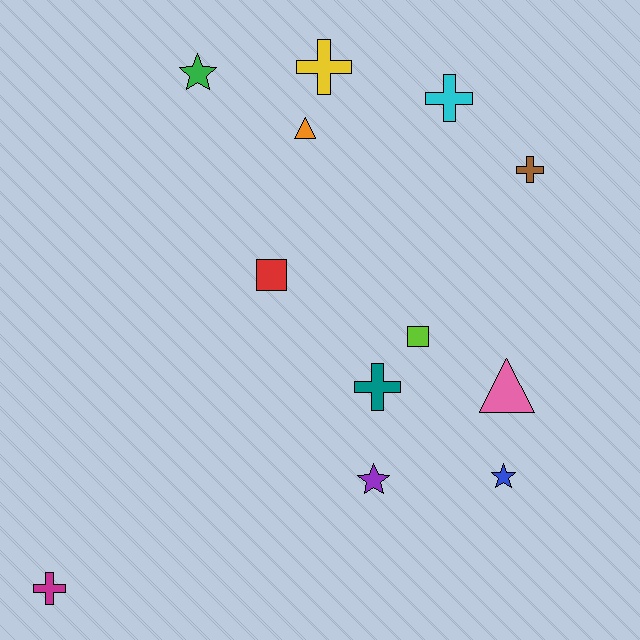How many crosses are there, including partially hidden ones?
There are 5 crosses.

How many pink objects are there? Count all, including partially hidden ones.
There is 1 pink object.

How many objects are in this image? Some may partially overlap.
There are 12 objects.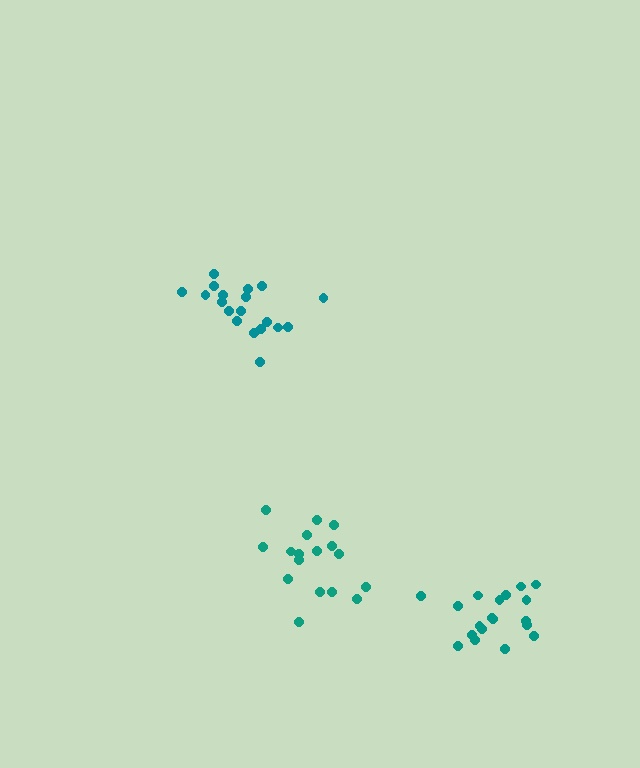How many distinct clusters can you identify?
There are 3 distinct clusters.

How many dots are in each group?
Group 1: 19 dots, Group 2: 19 dots, Group 3: 18 dots (56 total).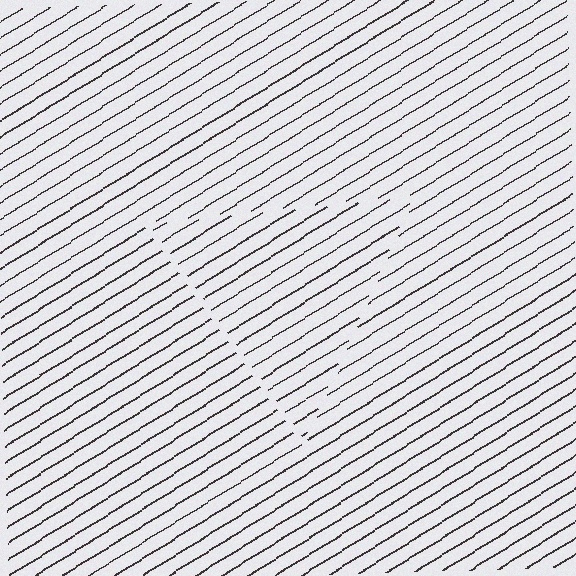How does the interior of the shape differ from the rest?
The interior of the shape contains the same grating, shifted by half a period — the contour is defined by the phase discontinuity where line-ends from the inner and outer gratings abut.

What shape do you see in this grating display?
An illusory triangle. The interior of the shape contains the same grating, shifted by half a period — the contour is defined by the phase discontinuity where line-ends from the inner and outer gratings abut.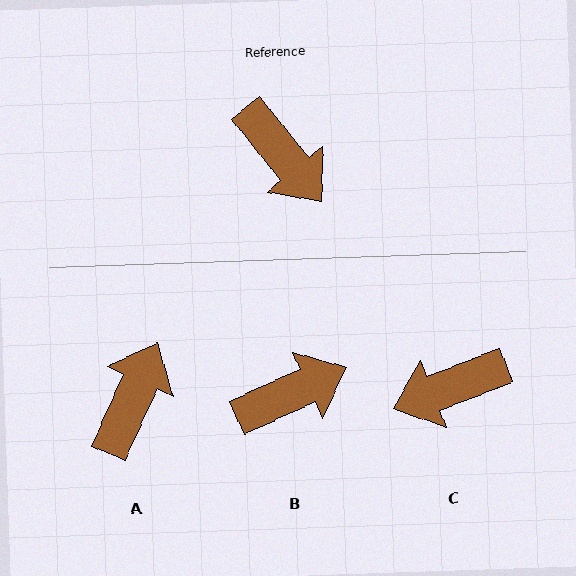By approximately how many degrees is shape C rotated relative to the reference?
Approximately 108 degrees clockwise.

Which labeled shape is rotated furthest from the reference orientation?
A, about 117 degrees away.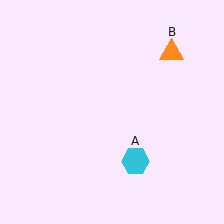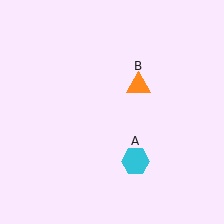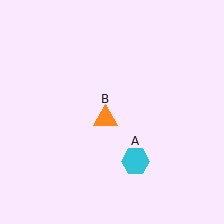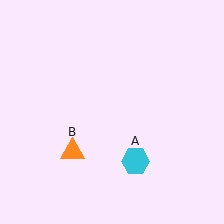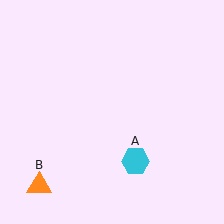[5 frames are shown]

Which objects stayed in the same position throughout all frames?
Cyan hexagon (object A) remained stationary.